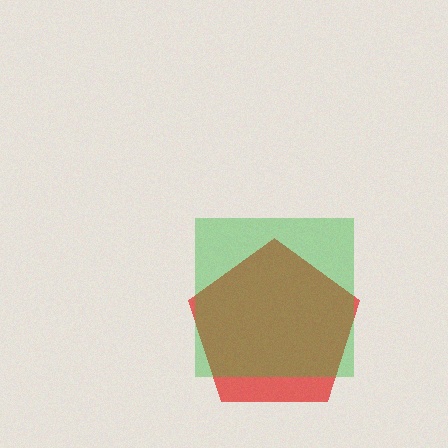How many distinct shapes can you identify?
There are 2 distinct shapes: a red pentagon, a green square.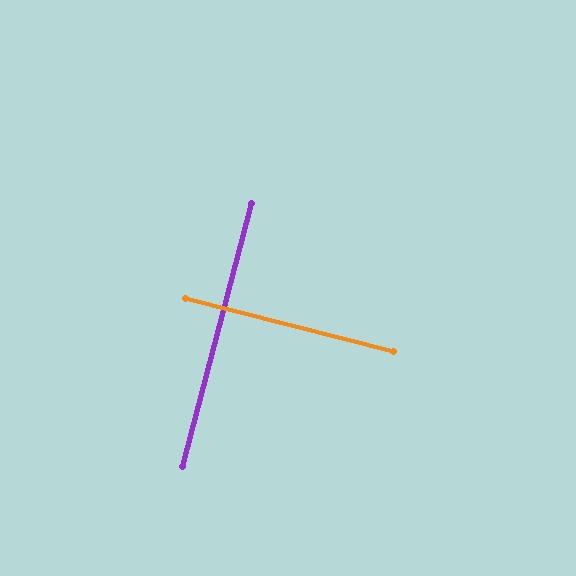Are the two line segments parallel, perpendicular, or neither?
Perpendicular — they meet at approximately 90°.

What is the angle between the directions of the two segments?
Approximately 90 degrees.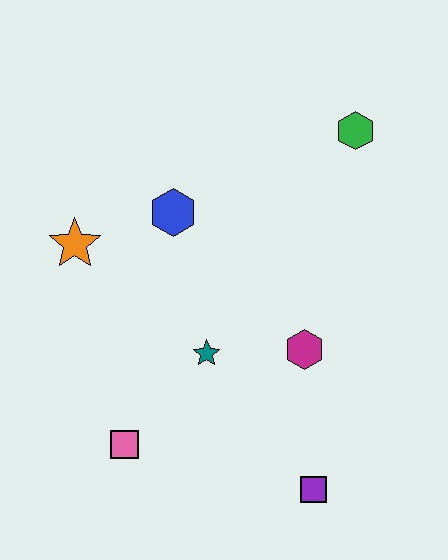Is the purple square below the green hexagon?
Yes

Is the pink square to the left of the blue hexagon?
Yes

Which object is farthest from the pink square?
The green hexagon is farthest from the pink square.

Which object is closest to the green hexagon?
The blue hexagon is closest to the green hexagon.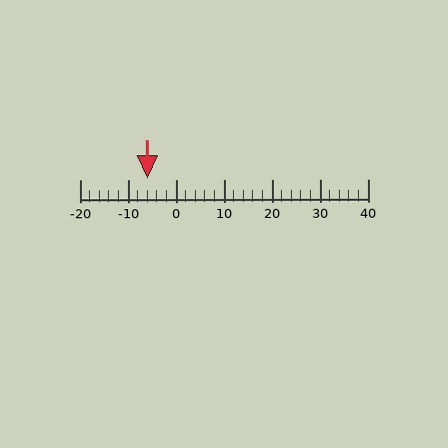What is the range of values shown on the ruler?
The ruler shows values from -20 to 40.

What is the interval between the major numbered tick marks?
The major tick marks are spaced 10 units apart.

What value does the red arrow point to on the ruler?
The red arrow points to approximately -6.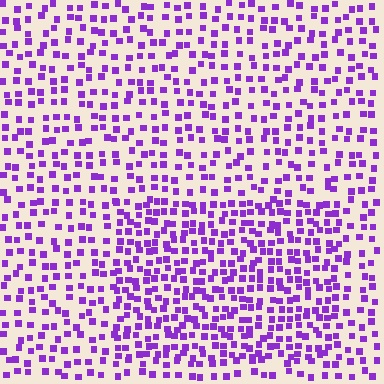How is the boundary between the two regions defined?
The boundary is defined by a change in element density (approximately 1.7x ratio). All elements are the same color, size, and shape.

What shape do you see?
I see a rectangle.